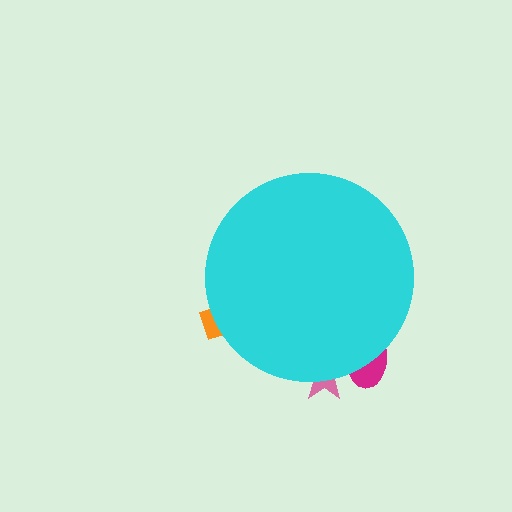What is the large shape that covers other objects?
A cyan circle.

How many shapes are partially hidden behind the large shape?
3 shapes are partially hidden.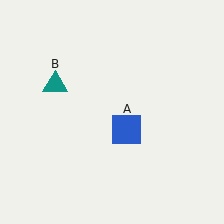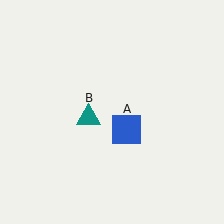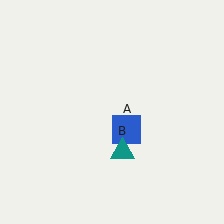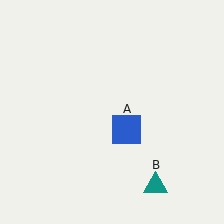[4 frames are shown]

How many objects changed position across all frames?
1 object changed position: teal triangle (object B).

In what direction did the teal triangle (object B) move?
The teal triangle (object B) moved down and to the right.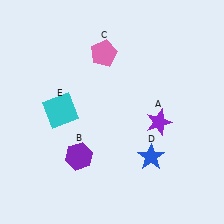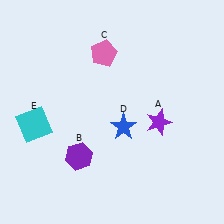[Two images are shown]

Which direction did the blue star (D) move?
The blue star (D) moved up.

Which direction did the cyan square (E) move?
The cyan square (E) moved left.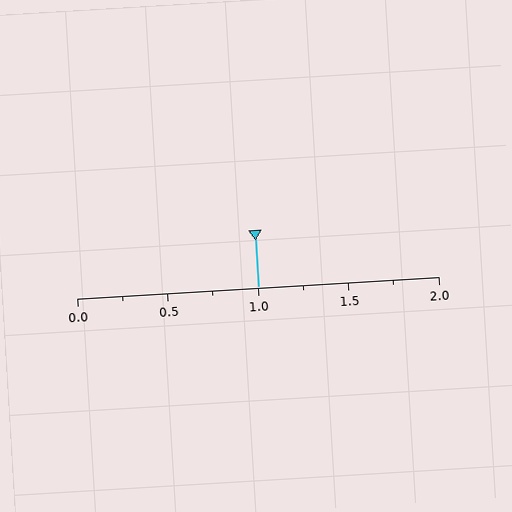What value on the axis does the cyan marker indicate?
The marker indicates approximately 1.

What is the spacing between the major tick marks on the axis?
The major ticks are spaced 0.5 apart.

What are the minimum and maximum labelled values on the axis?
The axis runs from 0.0 to 2.0.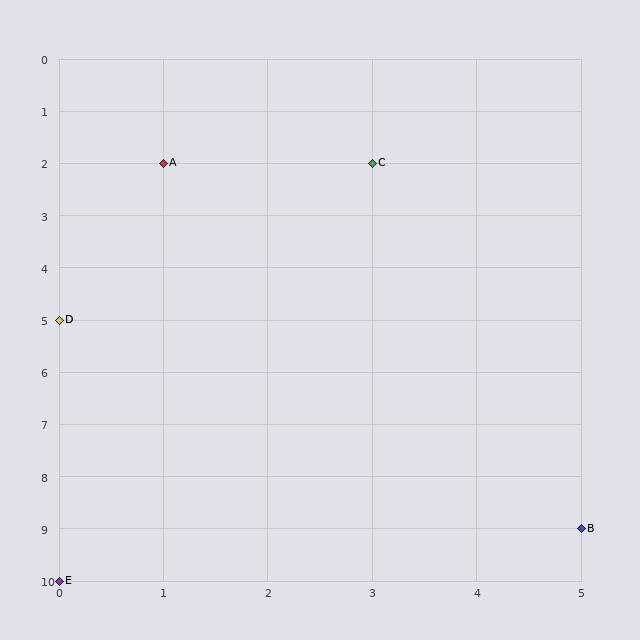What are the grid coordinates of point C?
Point C is at grid coordinates (3, 2).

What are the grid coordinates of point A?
Point A is at grid coordinates (1, 2).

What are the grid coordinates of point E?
Point E is at grid coordinates (0, 10).